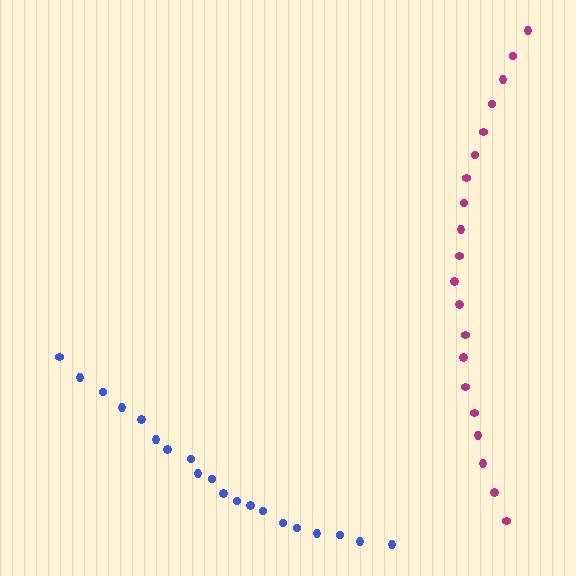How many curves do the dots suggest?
There are 2 distinct paths.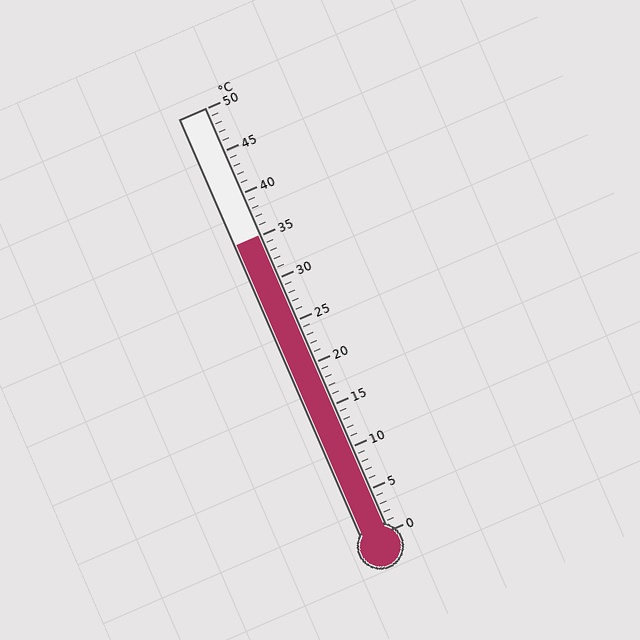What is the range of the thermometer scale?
The thermometer scale ranges from 0°C to 50°C.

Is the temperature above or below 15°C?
The temperature is above 15°C.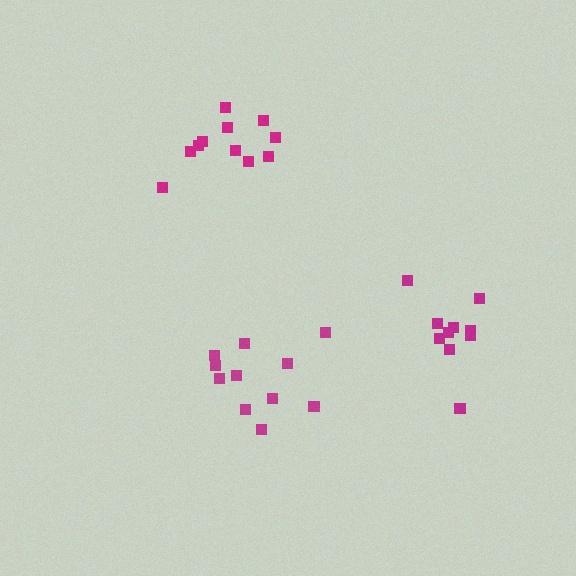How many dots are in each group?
Group 1: 11 dots, Group 2: 11 dots, Group 3: 10 dots (32 total).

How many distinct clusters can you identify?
There are 3 distinct clusters.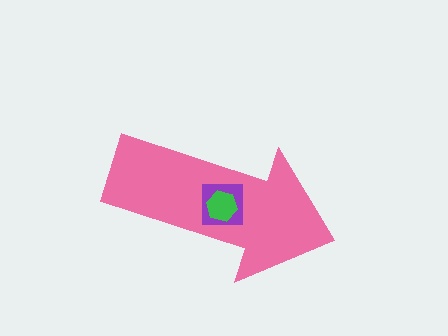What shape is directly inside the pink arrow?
The purple square.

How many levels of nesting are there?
3.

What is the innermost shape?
The green hexagon.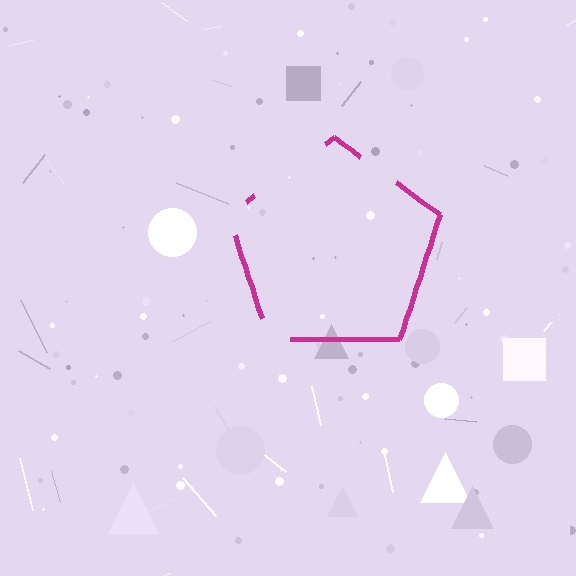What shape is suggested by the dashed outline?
The dashed outline suggests a pentagon.